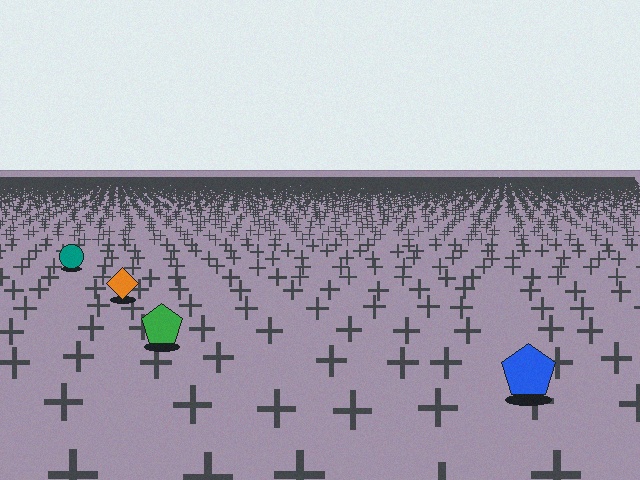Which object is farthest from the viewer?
The teal circle is farthest from the viewer. It appears smaller and the ground texture around it is denser.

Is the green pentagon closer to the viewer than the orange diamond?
Yes. The green pentagon is closer — you can tell from the texture gradient: the ground texture is coarser near it.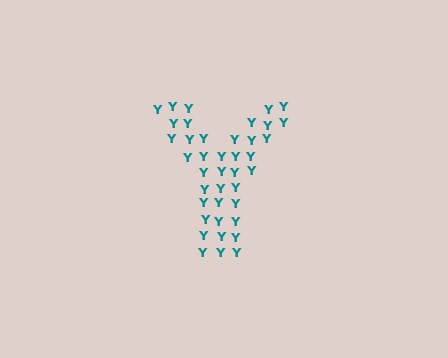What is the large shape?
The large shape is the letter Y.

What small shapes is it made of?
It is made of small letter Y's.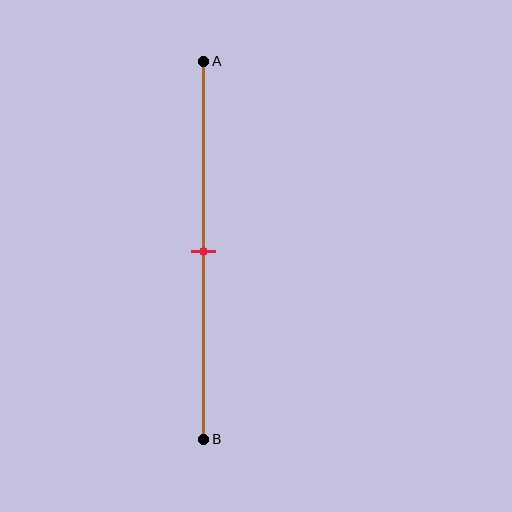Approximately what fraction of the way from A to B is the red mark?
The red mark is approximately 50% of the way from A to B.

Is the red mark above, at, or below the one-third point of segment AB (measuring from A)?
The red mark is below the one-third point of segment AB.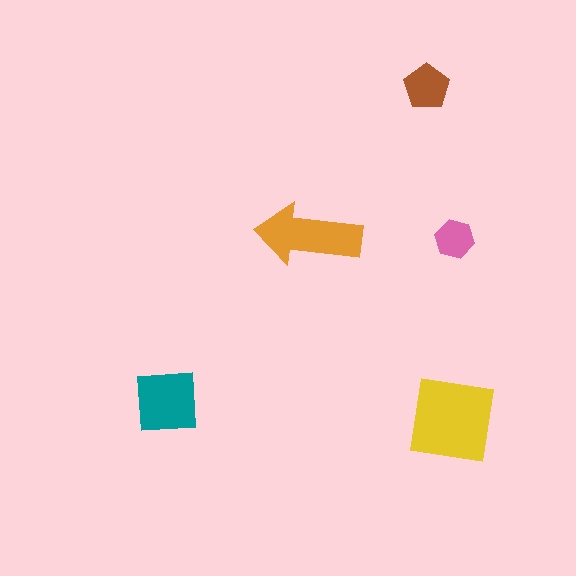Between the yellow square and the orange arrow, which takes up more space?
The yellow square.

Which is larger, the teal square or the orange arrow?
The orange arrow.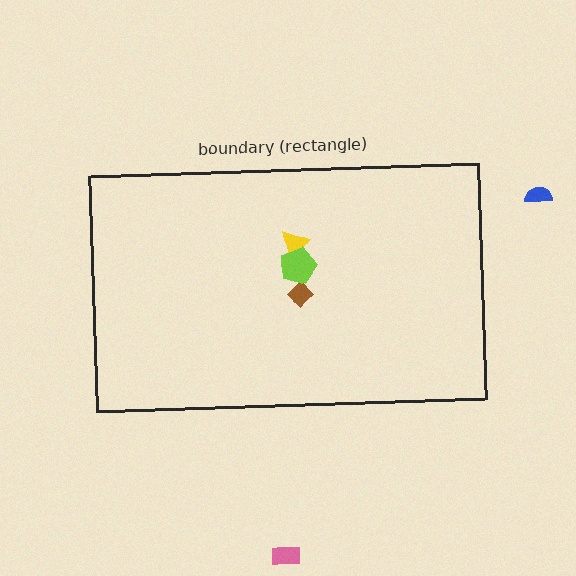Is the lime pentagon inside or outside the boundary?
Inside.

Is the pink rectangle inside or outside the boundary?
Outside.